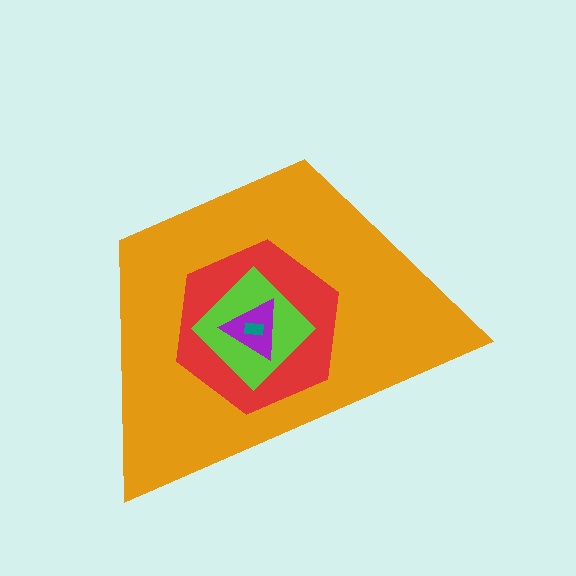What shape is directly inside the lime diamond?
The purple triangle.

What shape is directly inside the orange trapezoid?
The red hexagon.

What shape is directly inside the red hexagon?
The lime diamond.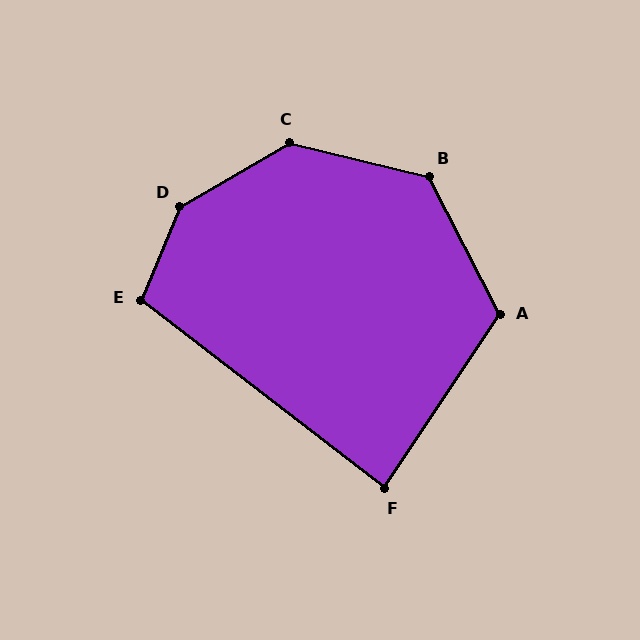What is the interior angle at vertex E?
Approximately 105 degrees (obtuse).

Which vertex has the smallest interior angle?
F, at approximately 86 degrees.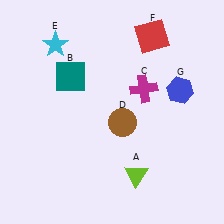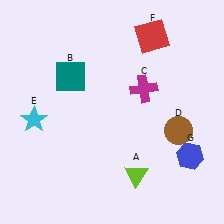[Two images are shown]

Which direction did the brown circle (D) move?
The brown circle (D) moved right.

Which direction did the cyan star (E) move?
The cyan star (E) moved down.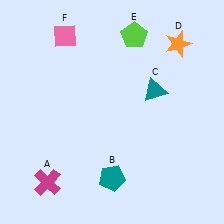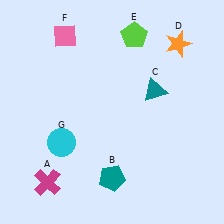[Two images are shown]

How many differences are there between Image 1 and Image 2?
There is 1 difference between the two images.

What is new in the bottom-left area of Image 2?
A cyan circle (G) was added in the bottom-left area of Image 2.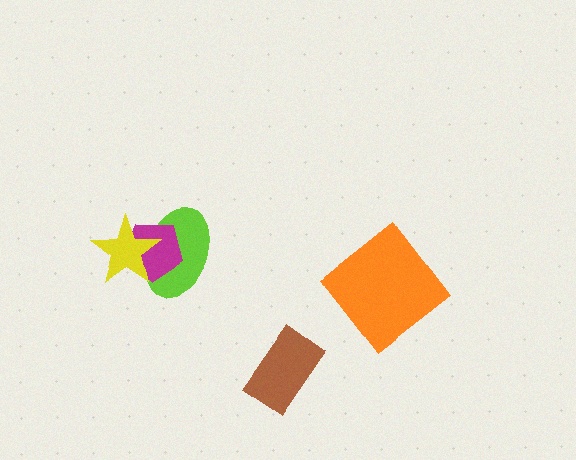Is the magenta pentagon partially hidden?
Yes, it is partially covered by another shape.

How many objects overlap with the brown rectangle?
0 objects overlap with the brown rectangle.